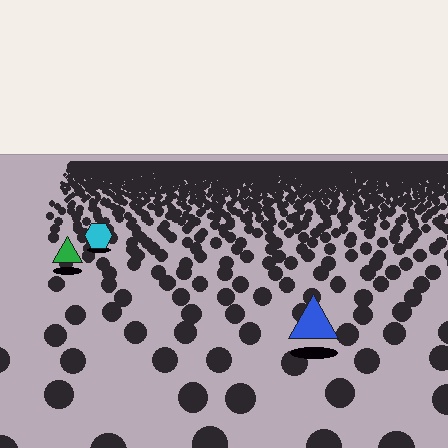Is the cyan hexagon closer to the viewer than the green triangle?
No. The green triangle is closer — you can tell from the texture gradient: the ground texture is coarser near it.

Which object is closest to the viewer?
The blue triangle is closest. The texture marks near it are larger and more spread out.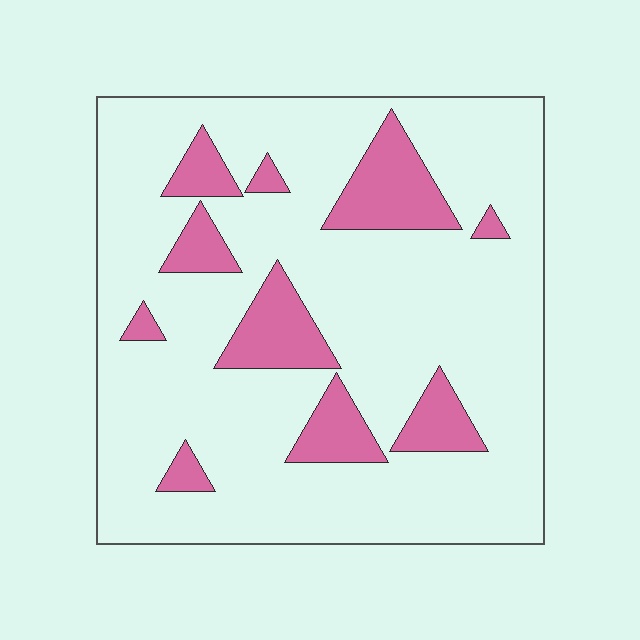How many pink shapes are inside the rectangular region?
10.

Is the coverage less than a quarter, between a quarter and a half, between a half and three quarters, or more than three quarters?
Less than a quarter.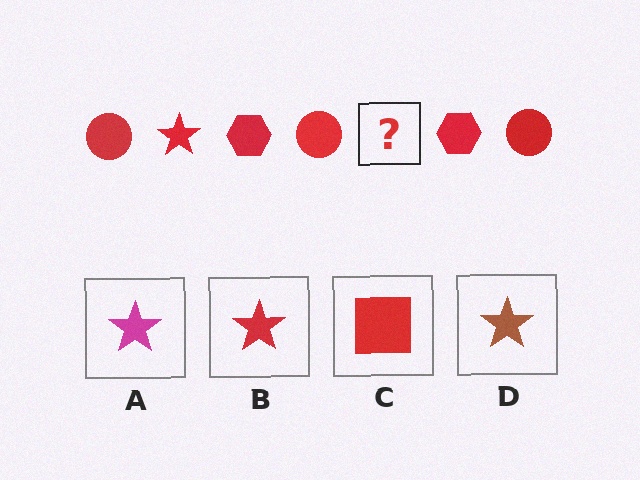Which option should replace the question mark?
Option B.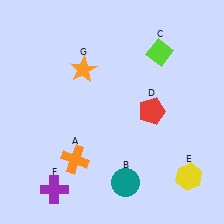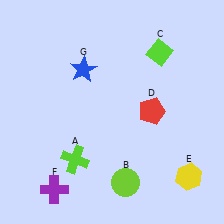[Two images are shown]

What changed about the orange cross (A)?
In Image 1, A is orange. In Image 2, it changed to lime.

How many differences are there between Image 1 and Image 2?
There are 3 differences between the two images.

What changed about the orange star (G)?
In Image 1, G is orange. In Image 2, it changed to blue.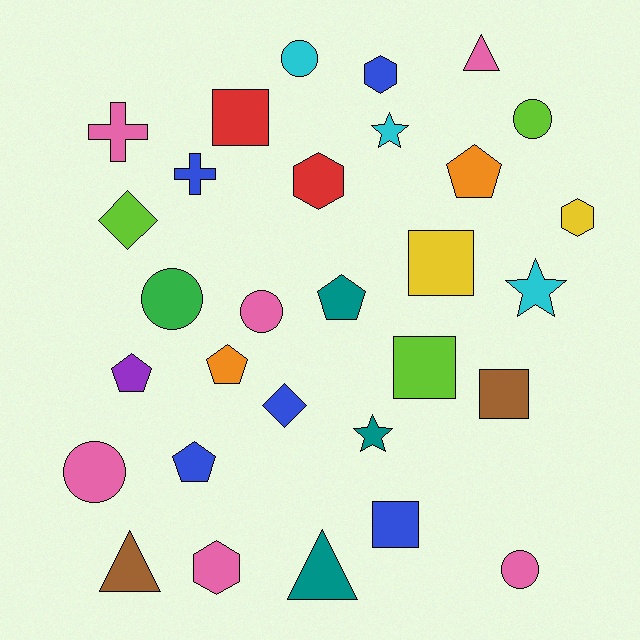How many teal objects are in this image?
There are 3 teal objects.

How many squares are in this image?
There are 5 squares.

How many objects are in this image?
There are 30 objects.